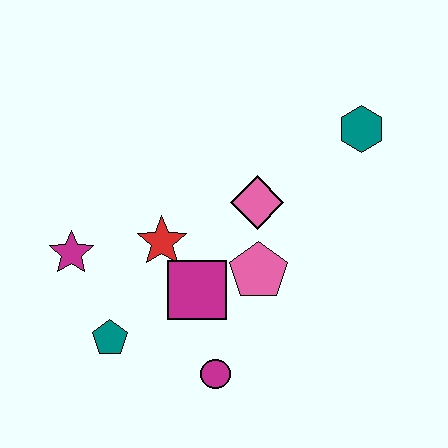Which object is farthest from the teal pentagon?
The teal hexagon is farthest from the teal pentagon.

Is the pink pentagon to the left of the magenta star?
No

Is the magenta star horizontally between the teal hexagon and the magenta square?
No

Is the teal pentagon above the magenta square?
No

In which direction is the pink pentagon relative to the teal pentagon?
The pink pentagon is to the right of the teal pentagon.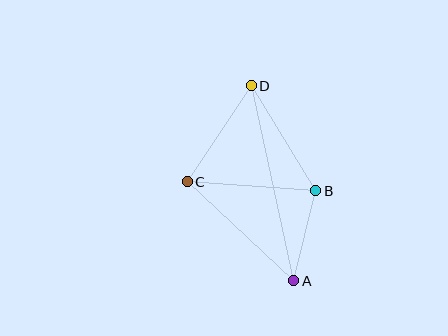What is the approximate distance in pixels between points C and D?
The distance between C and D is approximately 116 pixels.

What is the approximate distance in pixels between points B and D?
The distance between B and D is approximately 123 pixels.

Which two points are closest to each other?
Points A and B are closest to each other.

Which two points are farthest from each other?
Points A and D are farthest from each other.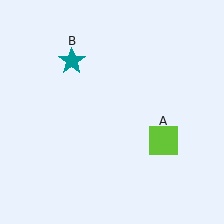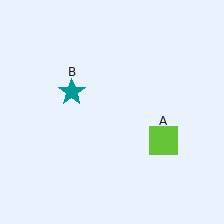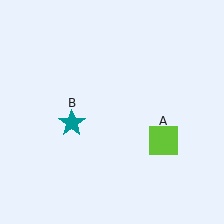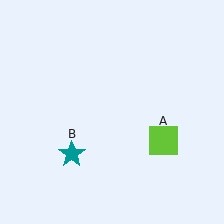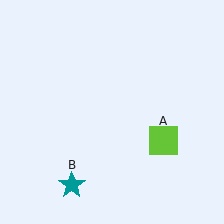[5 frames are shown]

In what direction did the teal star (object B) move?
The teal star (object B) moved down.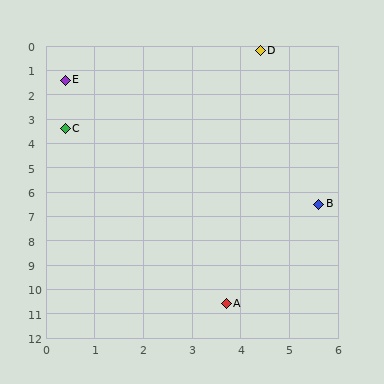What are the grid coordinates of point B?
Point B is at approximately (5.6, 6.5).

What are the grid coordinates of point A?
Point A is at approximately (3.7, 10.6).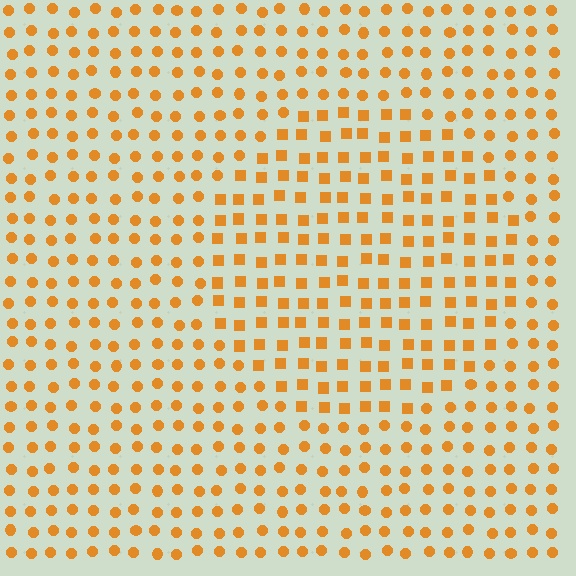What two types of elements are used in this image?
The image uses squares inside the circle region and circles outside it.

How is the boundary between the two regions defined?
The boundary is defined by a change in element shape: squares inside vs. circles outside. All elements share the same color and spacing.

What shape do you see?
I see a circle.